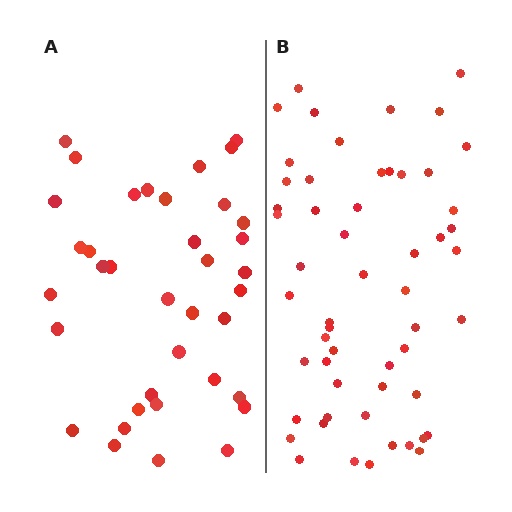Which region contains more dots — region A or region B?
Region B (the right region) has more dots.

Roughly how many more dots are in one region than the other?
Region B has approximately 20 more dots than region A.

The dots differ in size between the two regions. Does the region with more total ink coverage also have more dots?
No. Region A has more total ink coverage because its dots are larger, but region B actually contains more individual dots. Total area can be misleading — the number of items is what matters here.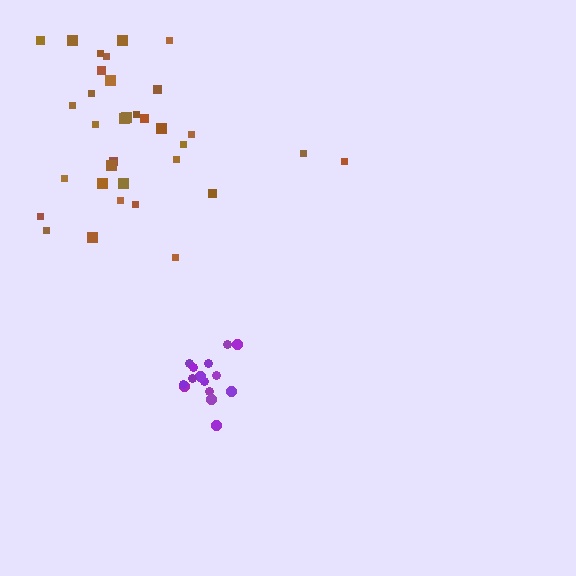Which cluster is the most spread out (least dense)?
Brown.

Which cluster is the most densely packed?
Purple.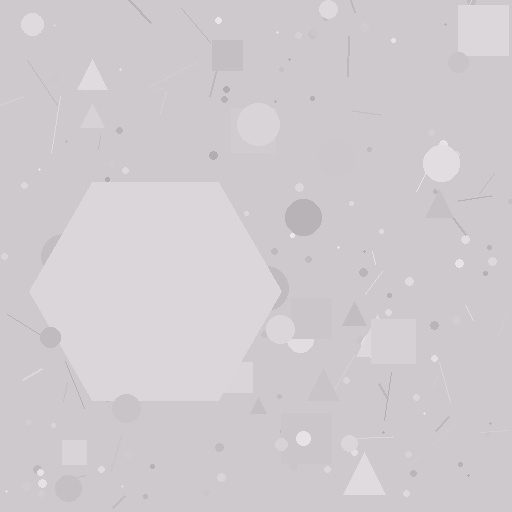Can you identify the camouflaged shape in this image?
The camouflaged shape is a hexagon.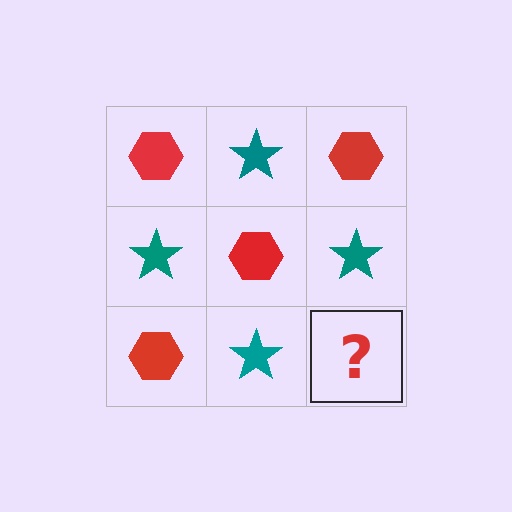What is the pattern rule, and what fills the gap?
The rule is that it alternates red hexagon and teal star in a checkerboard pattern. The gap should be filled with a red hexagon.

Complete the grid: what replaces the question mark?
The question mark should be replaced with a red hexagon.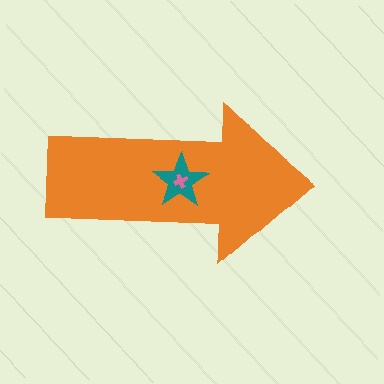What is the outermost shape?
The orange arrow.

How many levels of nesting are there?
3.